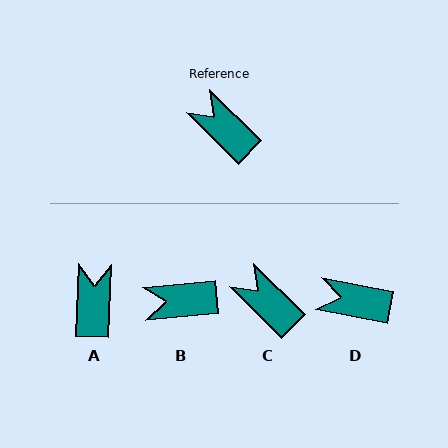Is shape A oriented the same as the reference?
No, it is off by about 47 degrees.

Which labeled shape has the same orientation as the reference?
C.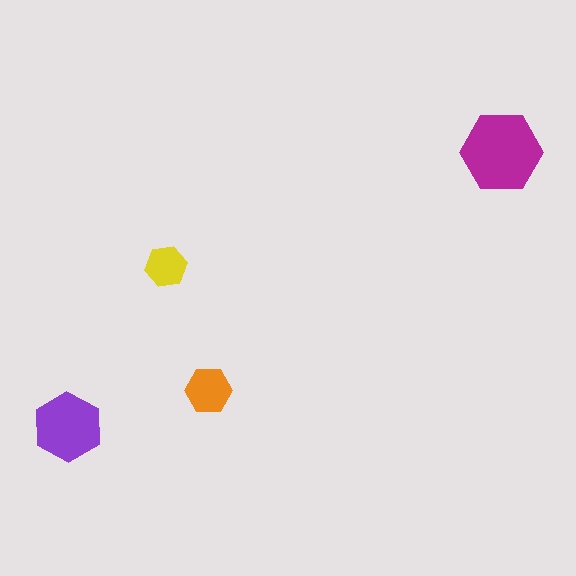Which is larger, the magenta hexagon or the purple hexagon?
The magenta one.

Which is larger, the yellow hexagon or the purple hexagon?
The purple one.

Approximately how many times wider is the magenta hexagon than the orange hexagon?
About 1.5 times wider.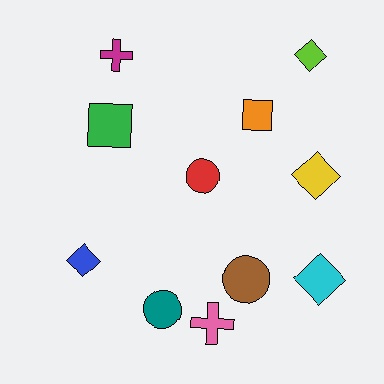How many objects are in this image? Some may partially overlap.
There are 11 objects.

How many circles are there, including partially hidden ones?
There are 3 circles.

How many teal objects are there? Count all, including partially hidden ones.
There is 1 teal object.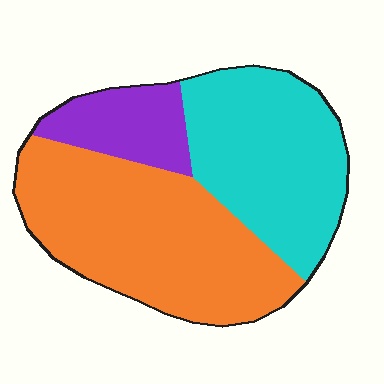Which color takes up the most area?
Orange, at roughly 50%.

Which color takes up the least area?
Purple, at roughly 15%.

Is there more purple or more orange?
Orange.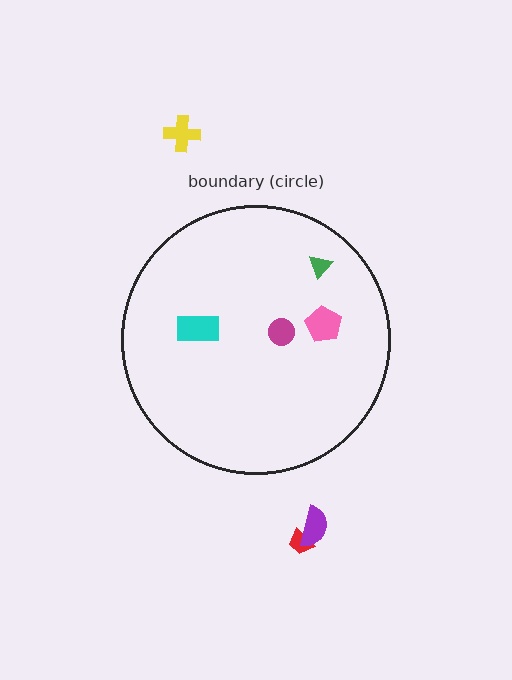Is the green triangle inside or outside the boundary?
Inside.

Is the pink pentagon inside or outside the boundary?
Inside.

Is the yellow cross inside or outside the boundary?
Outside.